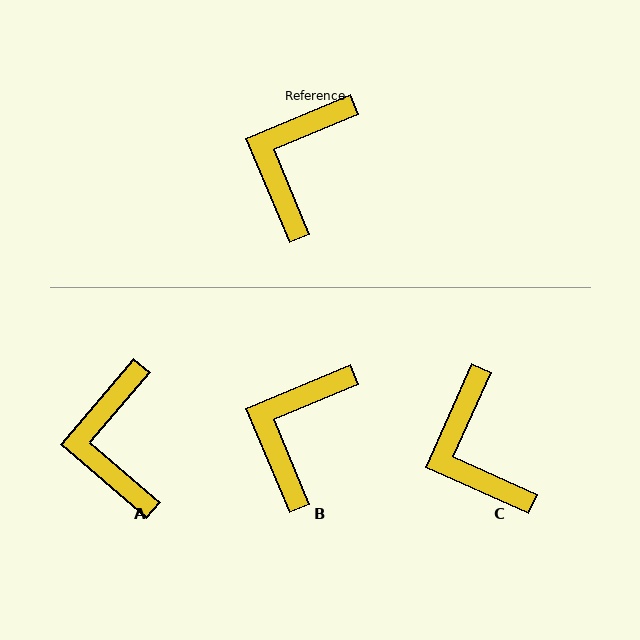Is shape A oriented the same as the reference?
No, it is off by about 27 degrees.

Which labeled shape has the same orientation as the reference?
B.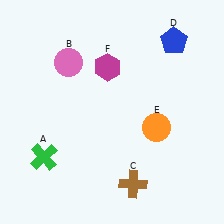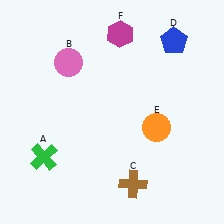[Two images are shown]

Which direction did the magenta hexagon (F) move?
The magenta hexagon (F) moved up.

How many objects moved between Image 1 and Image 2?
1 object moved between the two images.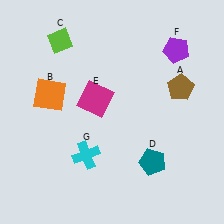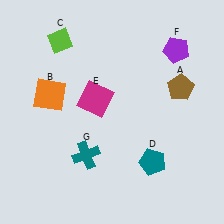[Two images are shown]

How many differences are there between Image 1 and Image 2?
There is 1 difference between the two images.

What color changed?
The cross (G) changed from cyan in Image 1 to teal in Image 2.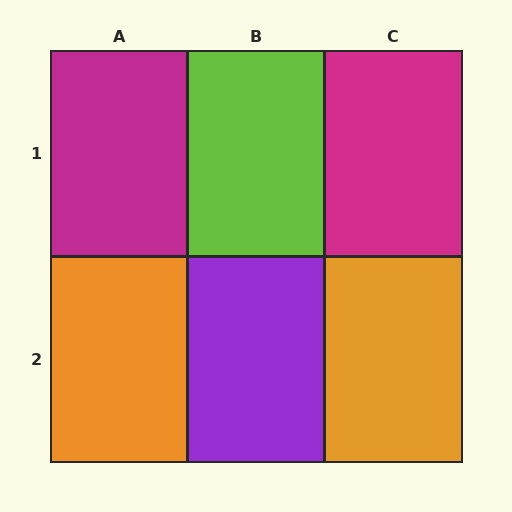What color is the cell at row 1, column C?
Magenta.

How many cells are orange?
2 cells are orange.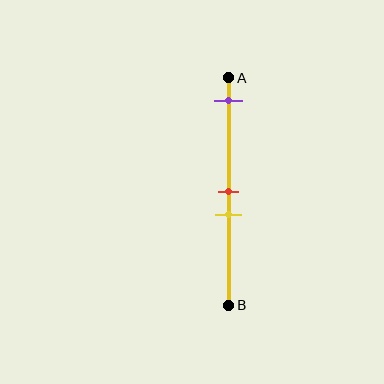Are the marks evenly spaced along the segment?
No, the marks are not evenly spaced.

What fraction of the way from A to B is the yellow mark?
The yellow mark is approximately 60% (0.6) of the way from A to B.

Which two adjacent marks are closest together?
The red and yellow marks are the closest adjacent pair.